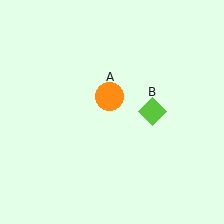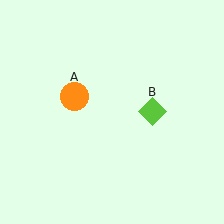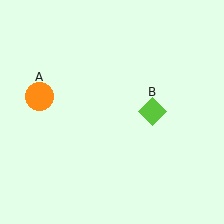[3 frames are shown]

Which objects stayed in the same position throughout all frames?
Lime diamond (object B) remained stationary.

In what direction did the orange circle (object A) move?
The orange circle (object A) moved left.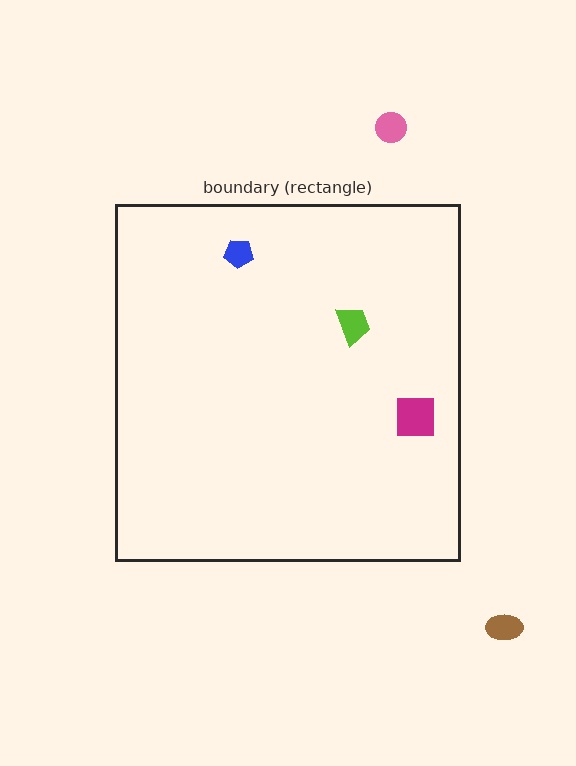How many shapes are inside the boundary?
3 inside, 2 outside.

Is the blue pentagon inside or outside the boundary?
Inside.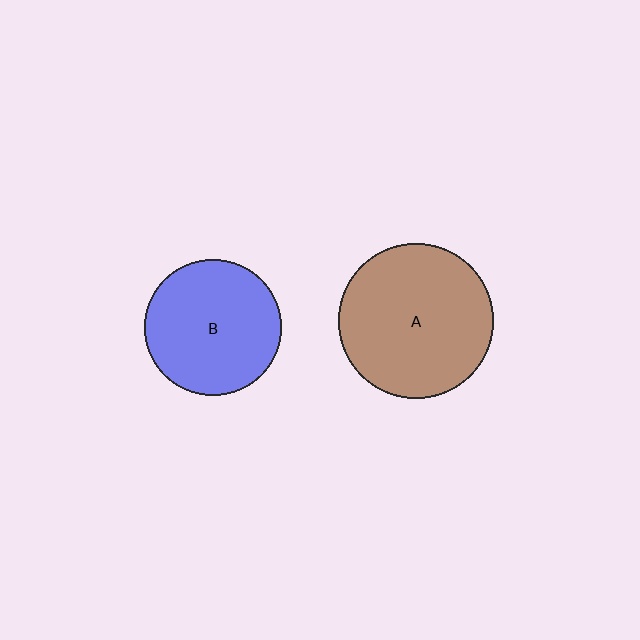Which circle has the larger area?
Circle A (brown).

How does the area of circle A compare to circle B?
Approximately 1.3 times.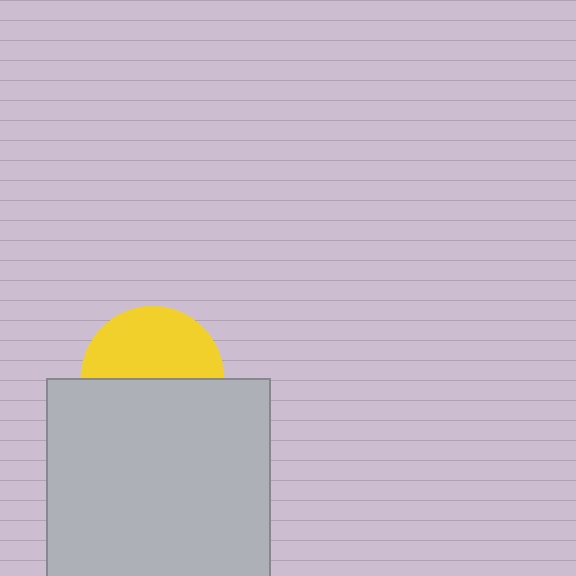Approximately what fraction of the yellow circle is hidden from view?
Roughly 50% of the yellow circle is hidden behind the light gray square.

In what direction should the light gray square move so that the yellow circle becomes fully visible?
The light gray square should move down. That is the shortest direction to clear the overlap and leave the yellow circle fully visible.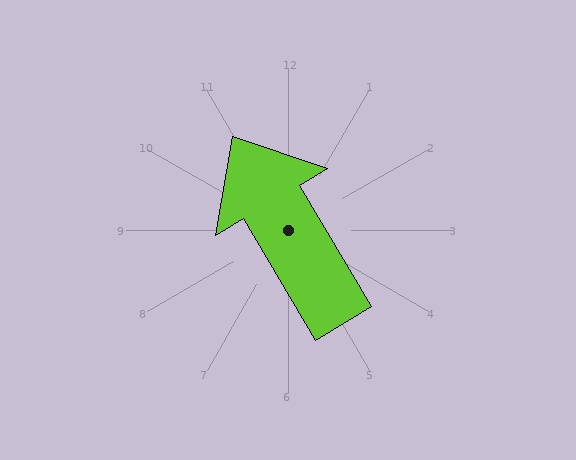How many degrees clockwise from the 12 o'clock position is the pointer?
Approximately 329 degrees.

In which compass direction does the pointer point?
Northwest.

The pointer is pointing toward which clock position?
Roughly 11 o'clock.